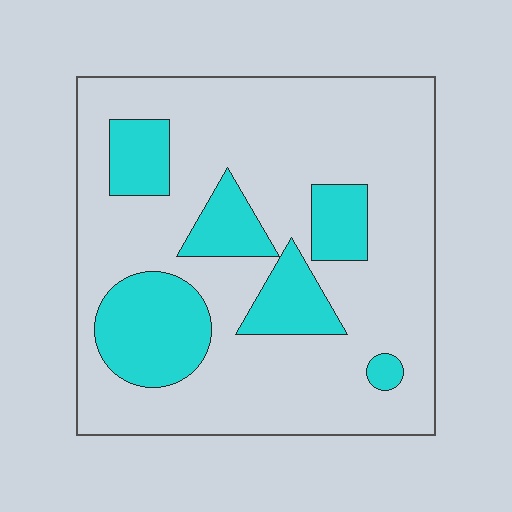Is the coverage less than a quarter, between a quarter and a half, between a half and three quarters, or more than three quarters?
Less than a quarter.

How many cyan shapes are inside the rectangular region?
6.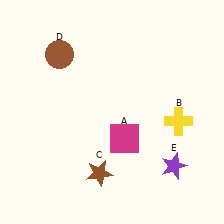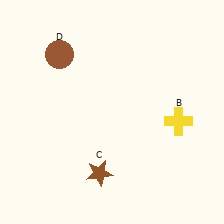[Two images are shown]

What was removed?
The magenta square (A), the purple star (E) were removed in Image 2.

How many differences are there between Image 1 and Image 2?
There are 2 differences between the two images.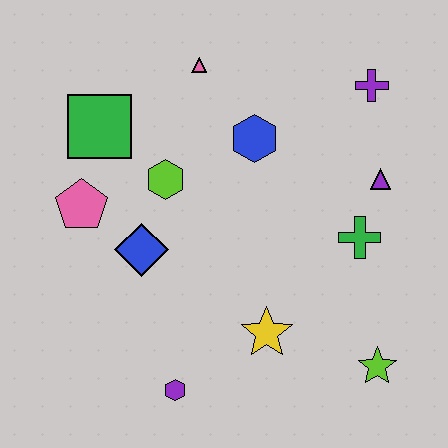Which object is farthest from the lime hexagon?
The lime star is farthest from the lime hexagon.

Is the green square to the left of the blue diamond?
Yes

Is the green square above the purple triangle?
Yes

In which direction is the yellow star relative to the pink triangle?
The yellow star is below the pink triangle.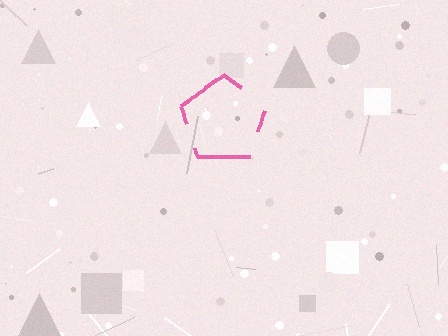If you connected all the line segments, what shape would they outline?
They would outline a pentagon.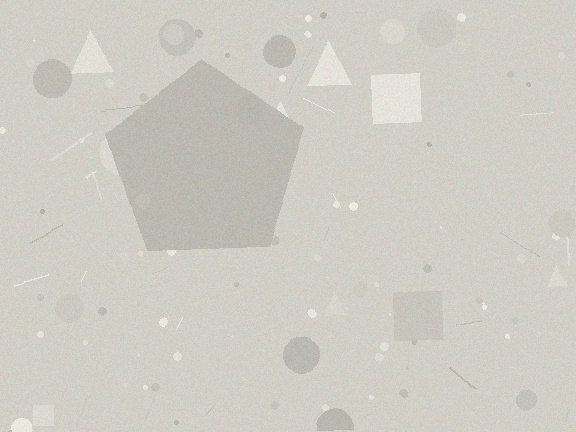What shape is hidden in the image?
A pentagon is hidden in the image.